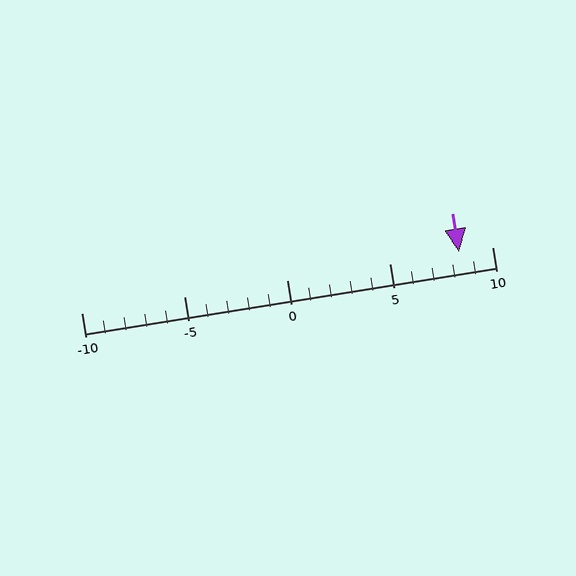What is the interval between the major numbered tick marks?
The major tick marks are spaced 5 units apart.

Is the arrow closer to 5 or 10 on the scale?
The arrow is closer to 10.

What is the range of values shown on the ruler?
The ruler shows values from -10 to 10.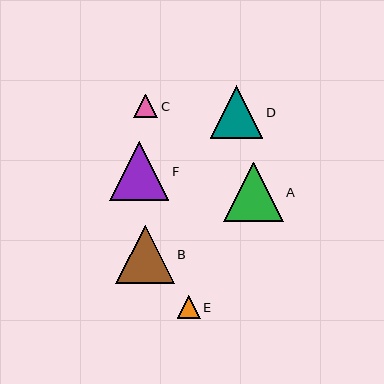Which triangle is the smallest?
Triangle E is the smallest with a size of approximately 23 pixels.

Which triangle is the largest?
Triangle A is the largest with a size of approximately 59 pixels.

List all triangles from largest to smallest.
From largest to smallest: A, F, B, D, C, E.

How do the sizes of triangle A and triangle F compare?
Triangle A and triangle F are approximately the same size.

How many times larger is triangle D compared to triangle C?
Triangle D is approximately 2.2 times the size of triangle C.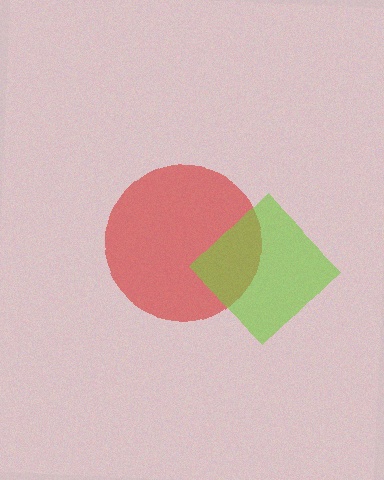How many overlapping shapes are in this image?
There are 2 overlapping shapes in the image.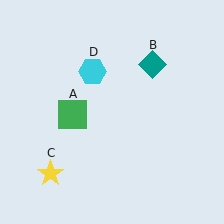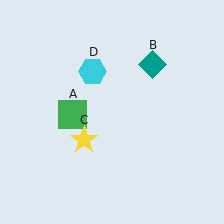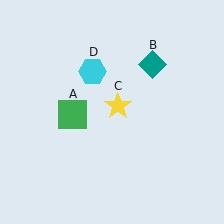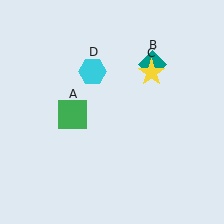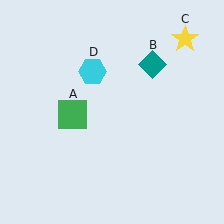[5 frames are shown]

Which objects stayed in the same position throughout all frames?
Green square (object A) and teal diamond (object B) and cyan hexagon (object D) remained stationary.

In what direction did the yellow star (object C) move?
The yellow star (object C) moved up and to the right.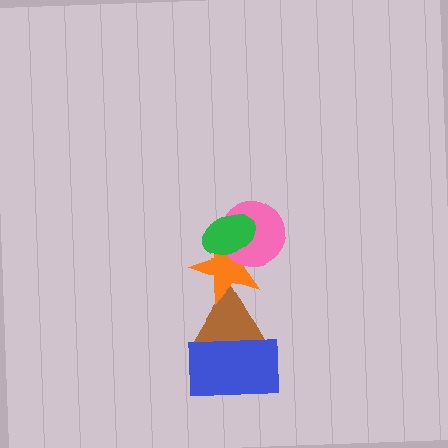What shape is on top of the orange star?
The pink circle is on top of the orange star.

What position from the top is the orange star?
The orange star is 3rd from the top.